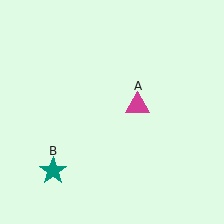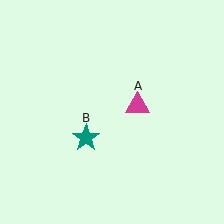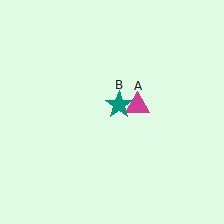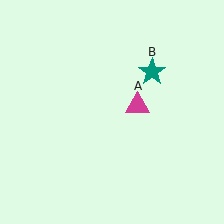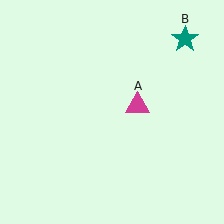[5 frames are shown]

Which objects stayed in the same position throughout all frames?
Magenta triangle (object A) remained stationary.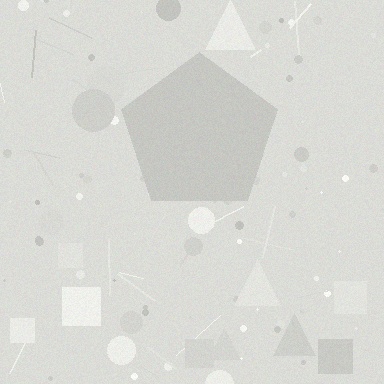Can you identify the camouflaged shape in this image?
The camouflaged shape is a pentagon.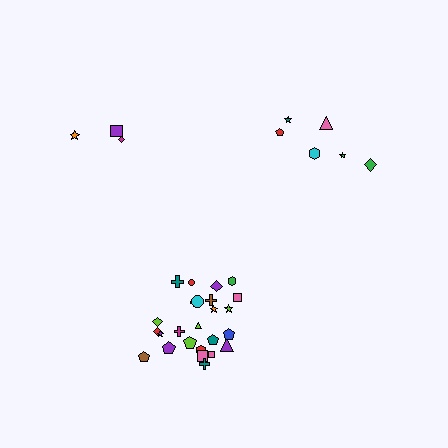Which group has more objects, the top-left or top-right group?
The top-right group.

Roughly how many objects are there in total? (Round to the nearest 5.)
Roughly 35 objects in total.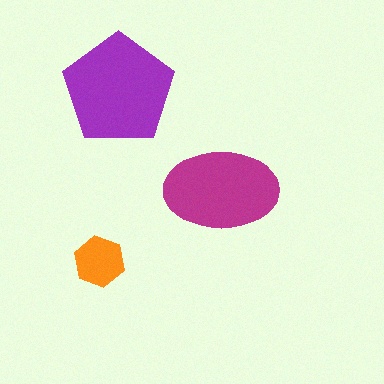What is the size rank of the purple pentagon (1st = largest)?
1st.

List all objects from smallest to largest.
The orange hexagon, the magenta ellipse, the purple pentagon.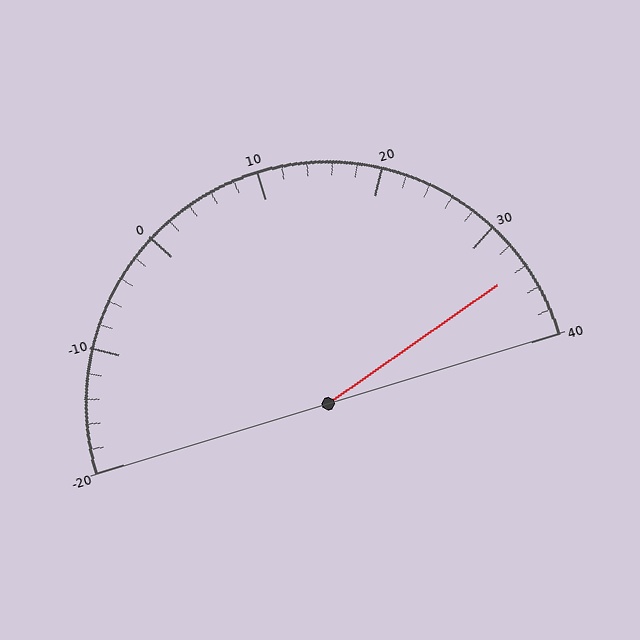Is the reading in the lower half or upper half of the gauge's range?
The reading is in the upper half of the range (-20 to 40).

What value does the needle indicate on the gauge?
The needle indicates approximately 34.